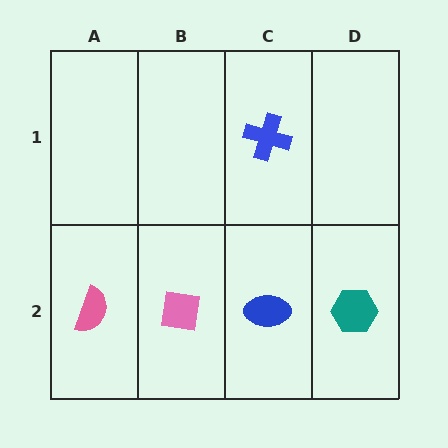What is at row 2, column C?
A blue ellipse.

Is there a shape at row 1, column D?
No, that cell is empty.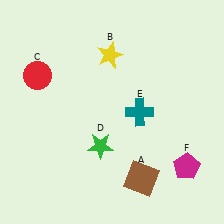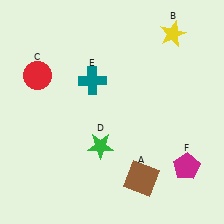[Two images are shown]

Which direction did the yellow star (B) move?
The yellow star (B) moved right.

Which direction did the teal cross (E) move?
The teal cross (E) moved left.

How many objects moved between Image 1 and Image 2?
2 objects moved between the two images.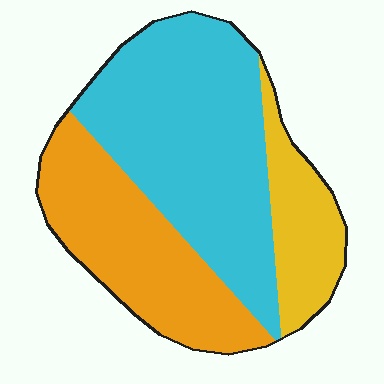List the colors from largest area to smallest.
From largest to smallest: cyan, orange, yellow.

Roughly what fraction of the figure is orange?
Orange takes up about one third (1/3) of the figure.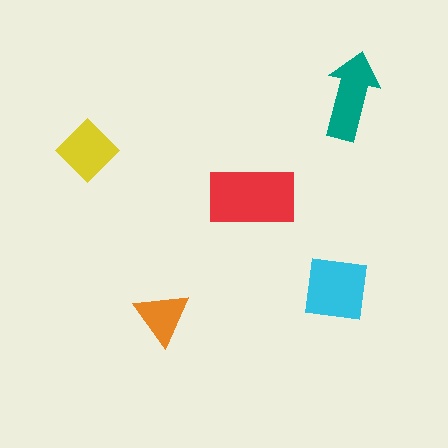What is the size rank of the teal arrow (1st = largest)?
3rd.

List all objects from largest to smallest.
The red rectangle, the cyan square, the teal arrow, the yellow diamond, the orange triangle.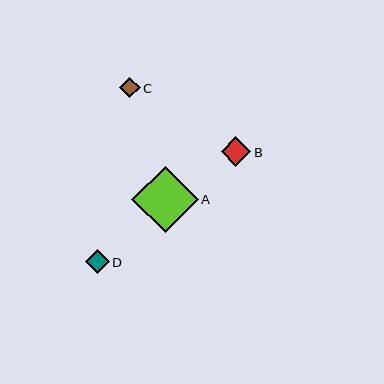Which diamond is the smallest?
Diamond C is the smallest with a size of approximately 21 pixels.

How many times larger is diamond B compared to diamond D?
Diamond B is approximately 1.3 times the size of diamond D.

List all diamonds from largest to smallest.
From largest to smallest: A, B, D, C.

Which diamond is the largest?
Diamond A is the largest with a size of approximately 66 pixels.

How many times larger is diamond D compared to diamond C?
Diamond D is approximately 1.1 times the size of diamond C.